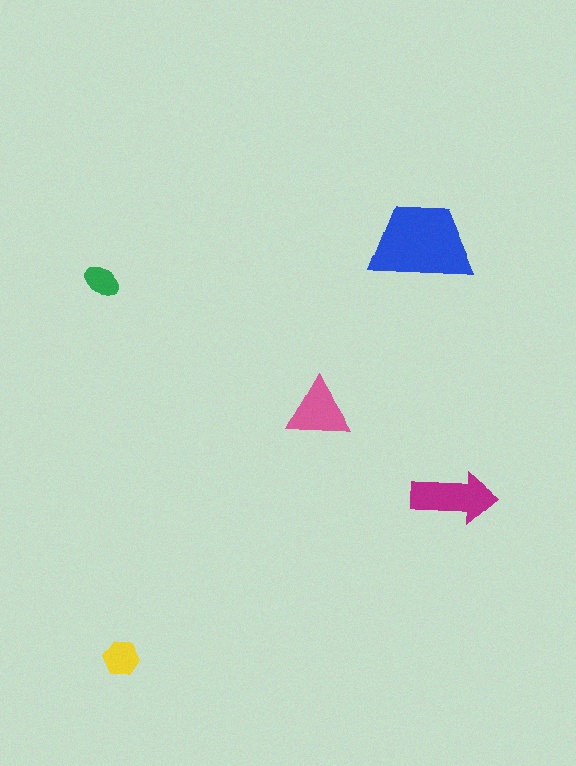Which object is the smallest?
The green ellipse.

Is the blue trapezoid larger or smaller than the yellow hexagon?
Larger.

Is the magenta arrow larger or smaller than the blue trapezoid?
Smaller.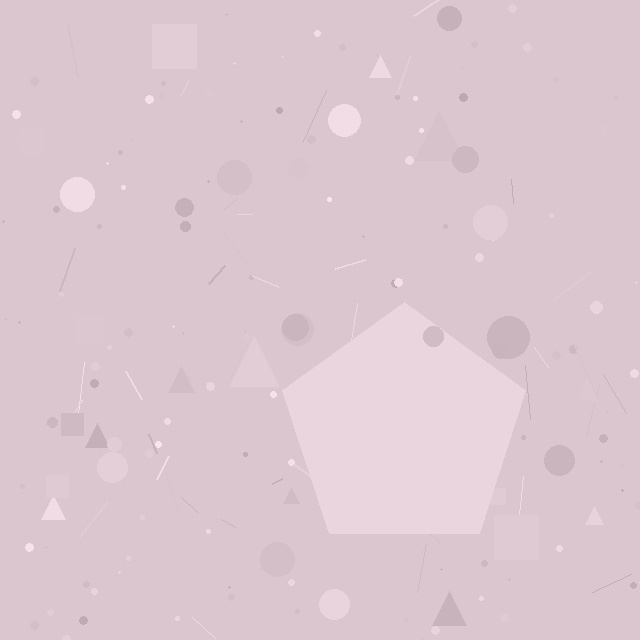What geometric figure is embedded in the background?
A pentagon is embedded in the background.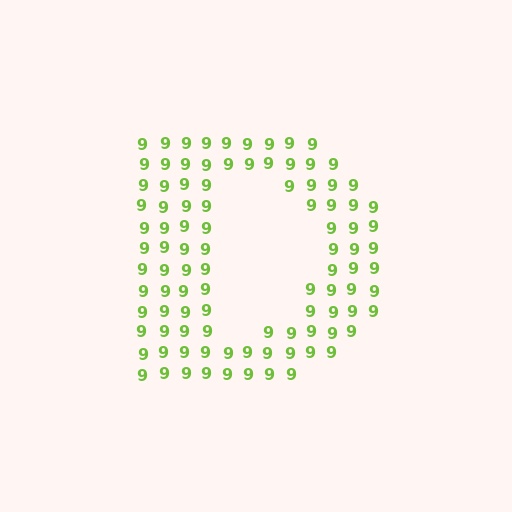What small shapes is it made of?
It is made of small digit 9's.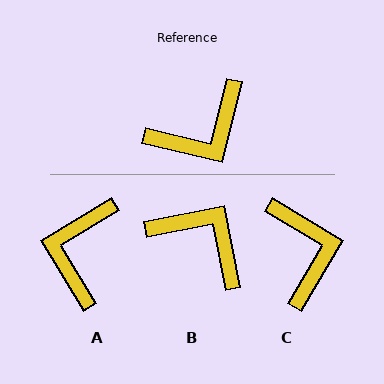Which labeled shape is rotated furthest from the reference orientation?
A, about 135 degrees away.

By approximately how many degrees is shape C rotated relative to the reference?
Approximately 73 degrees counter-clockwise.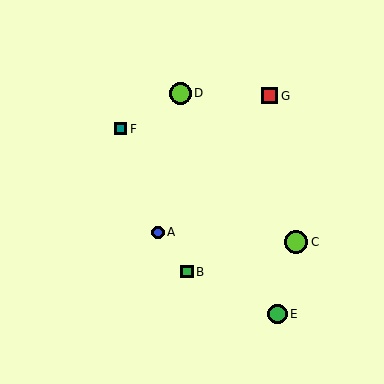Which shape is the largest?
The lime circle (labeled C) is the largest.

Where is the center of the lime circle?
The center of the lime circle is at (180, 93).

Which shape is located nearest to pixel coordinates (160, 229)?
The blue circle (labeled A) at (158, 232) is nearest to that location.